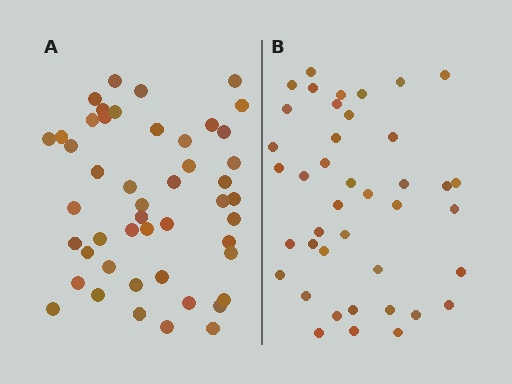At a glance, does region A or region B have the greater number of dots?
Region A (the left region) has more dots.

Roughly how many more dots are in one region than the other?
Region A has roughly 8 or so more dots than region B.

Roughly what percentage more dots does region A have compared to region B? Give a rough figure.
About 15% more.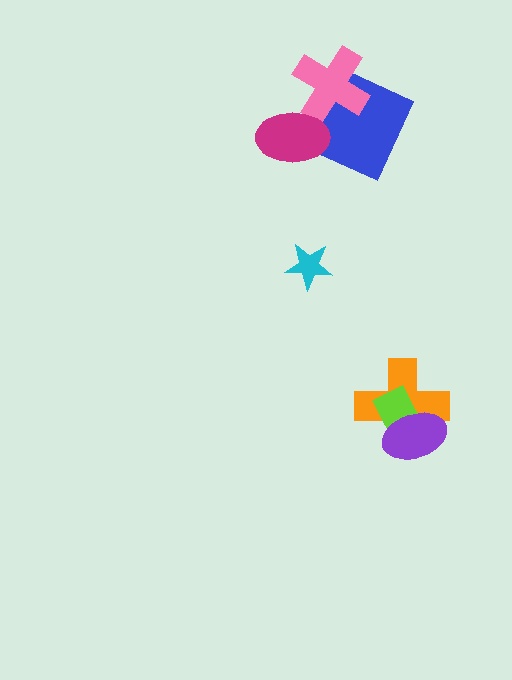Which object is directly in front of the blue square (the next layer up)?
The pink cross is directly in front of the blue square.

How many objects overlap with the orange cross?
2 objects overlap with the orange cross.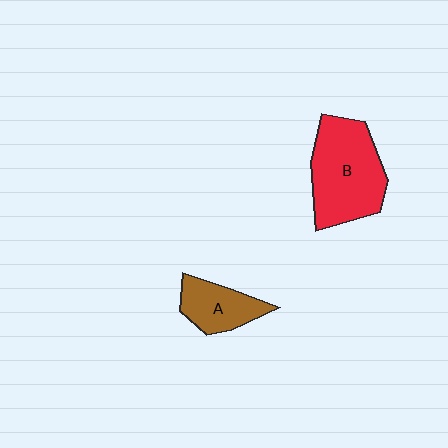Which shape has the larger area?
Shape B (red).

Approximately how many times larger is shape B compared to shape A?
Approximately 1.9 times.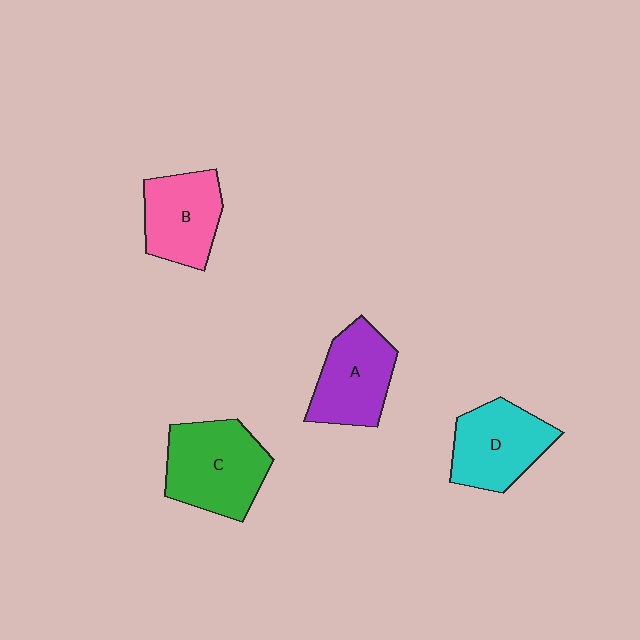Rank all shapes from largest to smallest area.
From largest to smallest: C (green), D (cyan), A (purple), B (pink).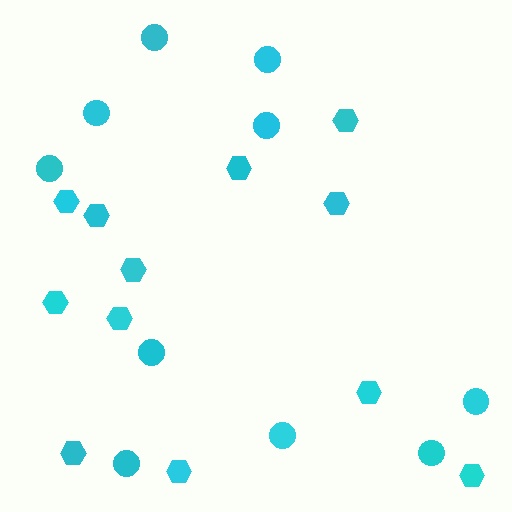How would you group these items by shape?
There are 2 groups: one group of circles (10) and one group of hexagons (12).